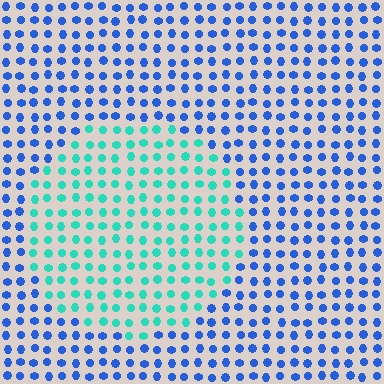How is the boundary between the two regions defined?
The boundary is defined purely by a slight shift in hue (about 53 degrees). Spacing, size, and orientation are identical on both sides.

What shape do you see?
I see a circle.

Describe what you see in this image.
The image is filled with small blue elements in a uniform arrangement. A circle-shaped region is visible where the elements are tinted to a slightly different hue, forming a subtle color boundary.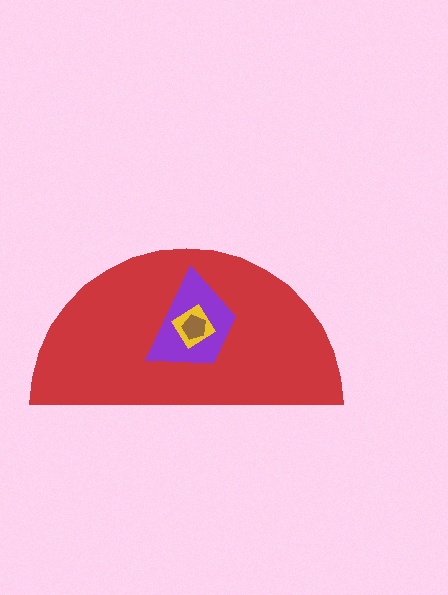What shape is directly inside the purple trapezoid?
The yellow diamond.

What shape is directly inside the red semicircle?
The purple trapezoid.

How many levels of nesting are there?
4.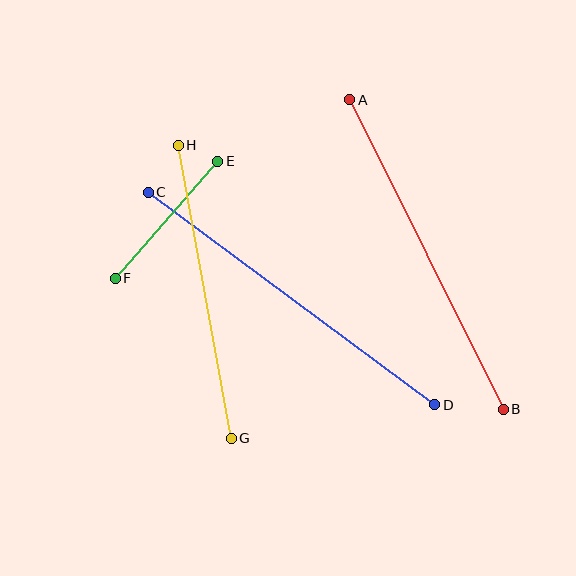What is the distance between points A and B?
The distance is approximately 345 pixels.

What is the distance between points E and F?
The distance is approximately 156 pixels.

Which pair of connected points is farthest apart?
Points C and D are farthest apart.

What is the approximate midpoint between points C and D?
The midpoint is at approximately (291, 299) pixels.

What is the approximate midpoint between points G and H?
The midpoint is at approximately (205, 292) pixels.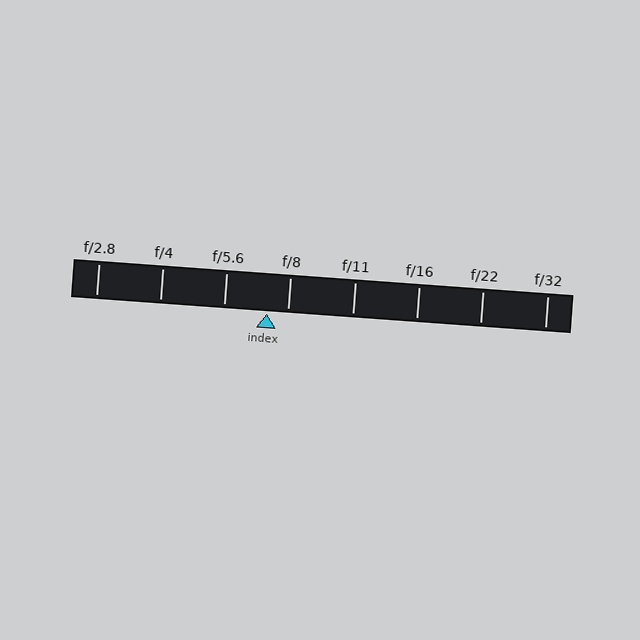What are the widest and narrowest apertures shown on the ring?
The widest aperture shown is f/2.8 and the narrowest is f/32.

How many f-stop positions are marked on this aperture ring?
There are 8 f-stop positions marked.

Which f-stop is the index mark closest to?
The index mark is closest to f/8.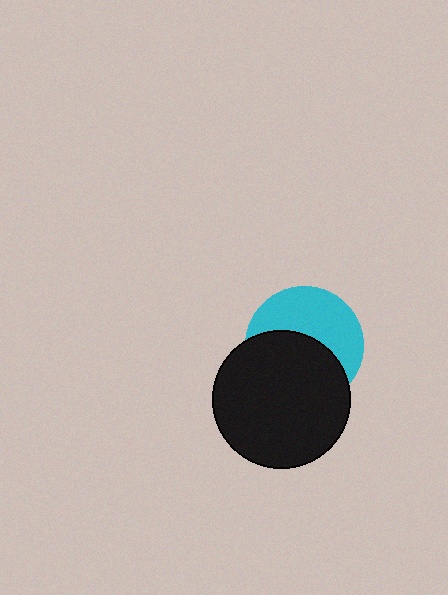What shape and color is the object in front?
The object in front is a black circle.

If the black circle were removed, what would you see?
You would see the complete cyan circle.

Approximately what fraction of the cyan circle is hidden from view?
Roughly 52% of the cyan circle is hidden behind the black circle.